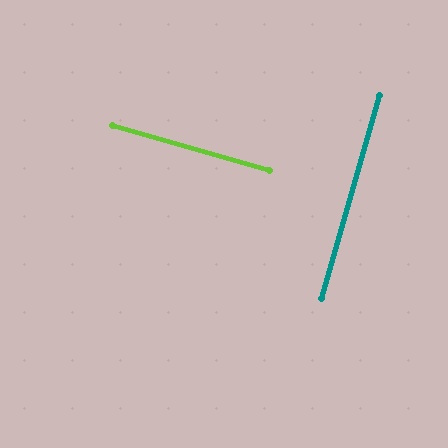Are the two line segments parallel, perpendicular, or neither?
Perpendicular — they meet at approximately 90°.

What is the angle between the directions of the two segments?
Approximately 90 degrees.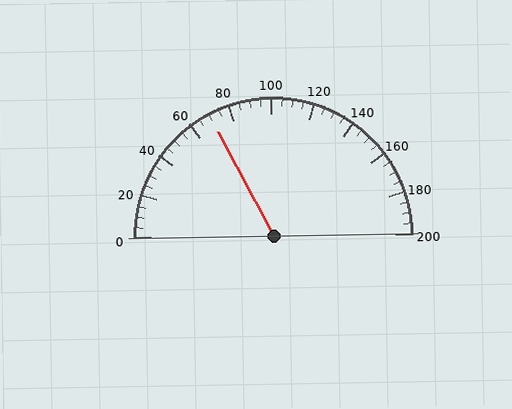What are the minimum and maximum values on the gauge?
The gauge ranges from 0 to 200.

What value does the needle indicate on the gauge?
The needle indicates approximately 70.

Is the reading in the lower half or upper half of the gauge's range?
The reading is in the lower half of the range (0 to 200).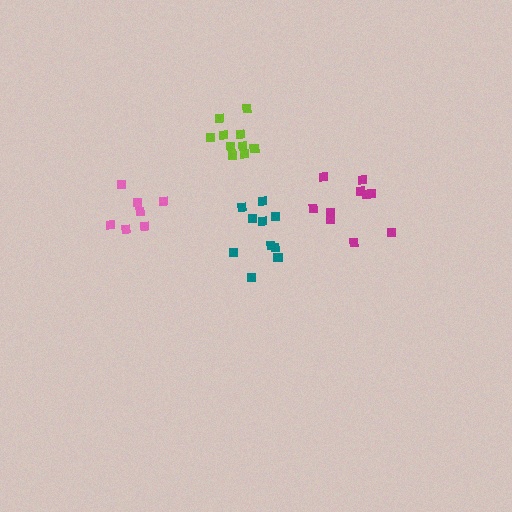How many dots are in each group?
Group 1: 10 dots, Group 2: 10 dots, Group 3: 7 dots, Group 4: 10 dots (37 total).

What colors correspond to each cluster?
The clusters are colored: lime, teal, pink, magenta.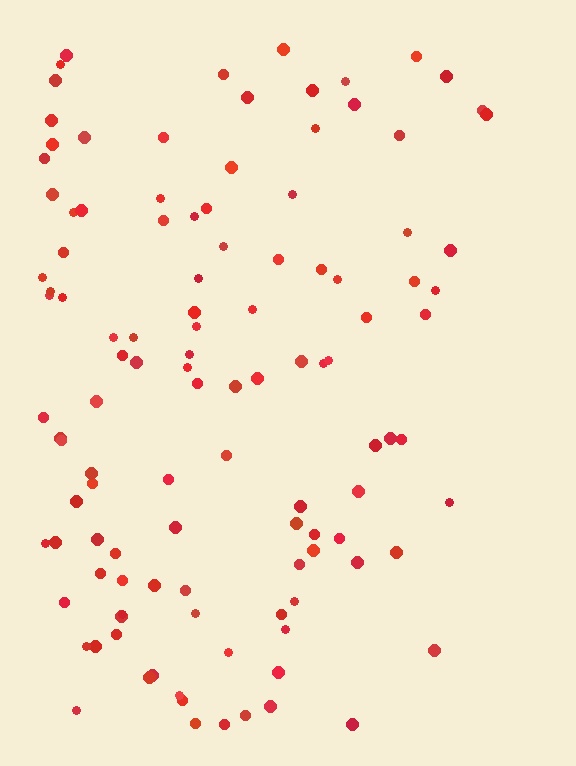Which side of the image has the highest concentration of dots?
The left.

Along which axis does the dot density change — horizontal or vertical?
Horizontal.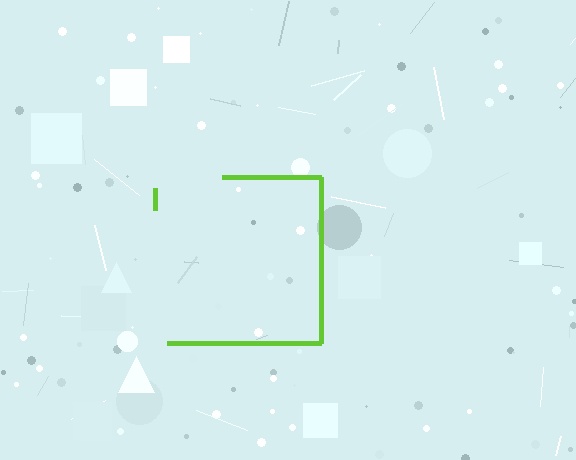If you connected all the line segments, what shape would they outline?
They would outline a square.